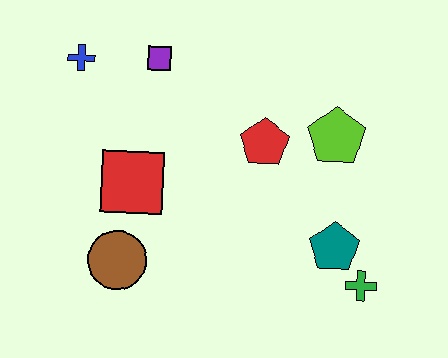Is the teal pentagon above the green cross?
Yes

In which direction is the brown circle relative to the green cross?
The brown circle is to the left of the green cross.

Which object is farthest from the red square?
The green cross is farthest from the red square.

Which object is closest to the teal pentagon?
The green cross is closest to the teal pentagon.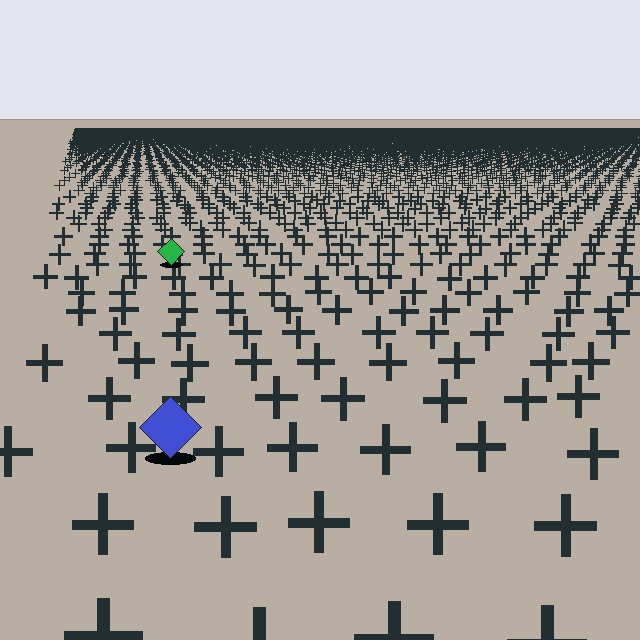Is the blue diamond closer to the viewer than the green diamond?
Yes. The blue diamond is closer — you can tell from the texture gradient: the ground texture is coarser near it.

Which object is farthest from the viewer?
The green diamond is farthest from the viewer. It appears smaller and the ground texture around it is denser.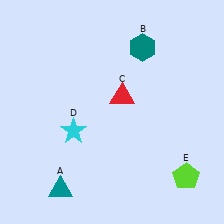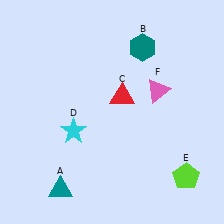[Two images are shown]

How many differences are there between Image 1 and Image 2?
There is 1 difference between the two images.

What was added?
A pink triangle (F) was added in Image 2.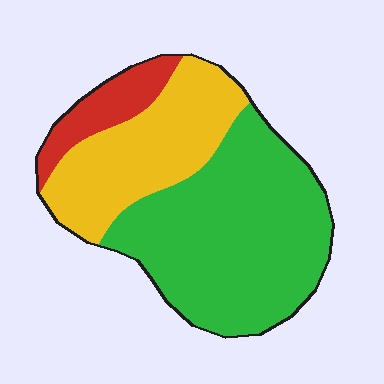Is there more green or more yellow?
Green.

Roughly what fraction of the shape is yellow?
Yellow covers roughly 30% of the shape.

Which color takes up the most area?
Green, at roughly 55%.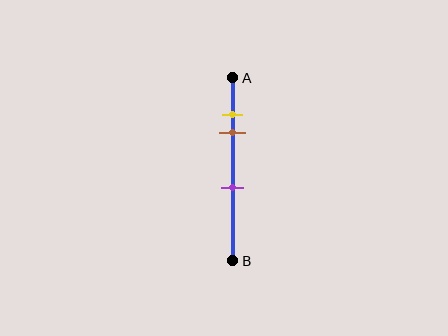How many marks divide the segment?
There are 3 marks dividing the segment.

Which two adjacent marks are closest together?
The yellow and brown marks are the closest adjacent pair.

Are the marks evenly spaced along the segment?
No, the marks are not evenly spaced.